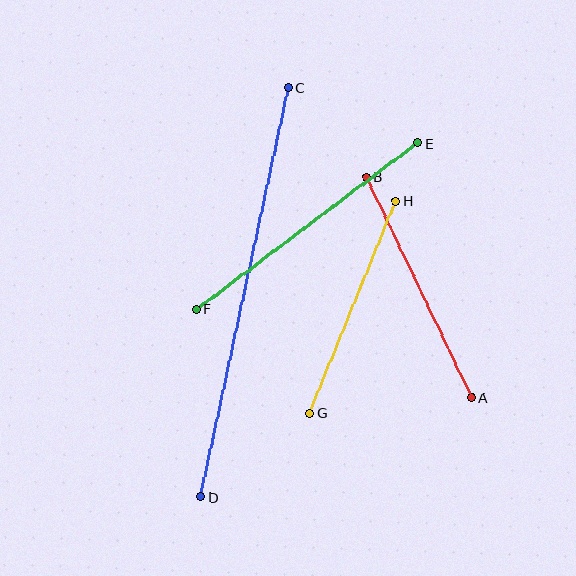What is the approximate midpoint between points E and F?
The midpoint is at approximately (307, 226) pixels.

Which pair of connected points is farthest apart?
Points C and D are farthest apart.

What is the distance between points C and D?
The distance is approximately 419 pixels.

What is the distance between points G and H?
The distance is approximately 229 pixels.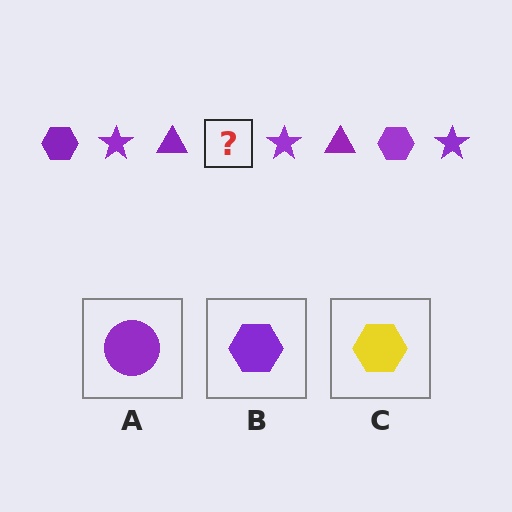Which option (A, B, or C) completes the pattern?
B.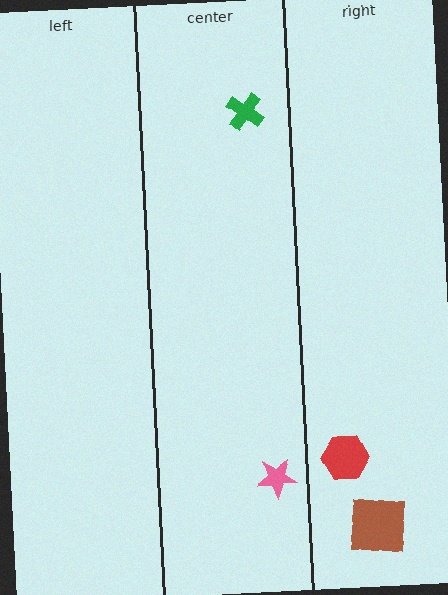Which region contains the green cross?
The center region.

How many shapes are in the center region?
2.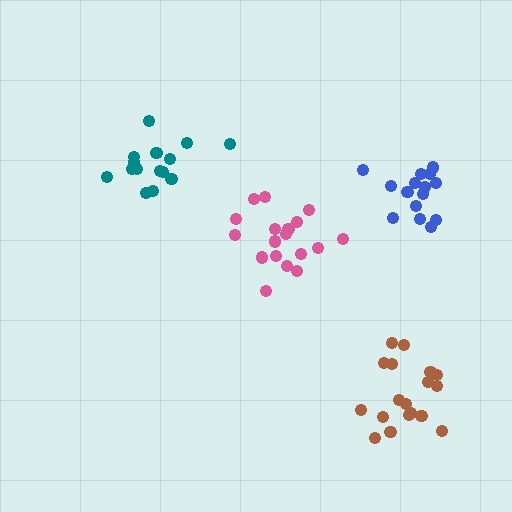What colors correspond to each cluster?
The clusters are colored: brown, blue, teal, pink.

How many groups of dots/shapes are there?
There are 4 groups.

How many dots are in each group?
Group 1: 18 dots, Group 2: 15 dots, Group 3: 15 dots, Group 4: 18 dots (66 total).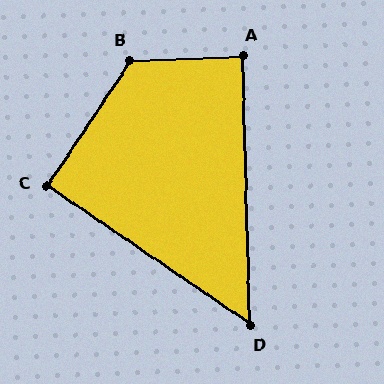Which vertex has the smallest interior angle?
D, at approximately 54 degrees.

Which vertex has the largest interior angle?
B, at approximately 126 degrees.